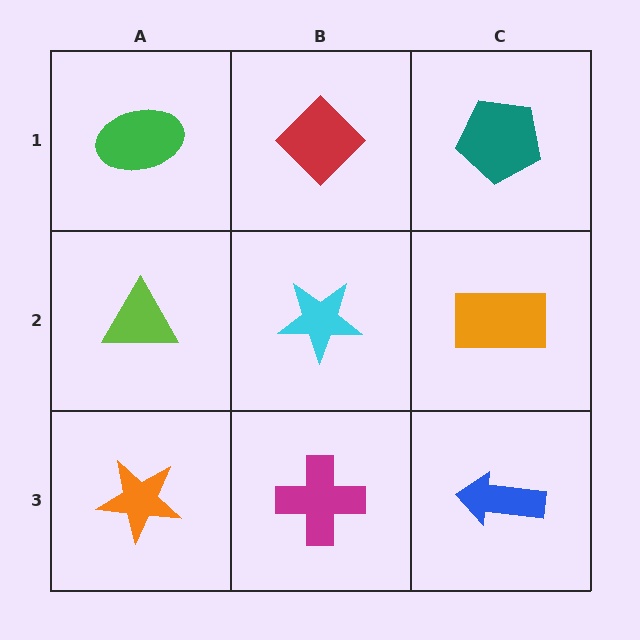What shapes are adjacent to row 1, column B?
A cyan star (row 2, column B), a green ellipse (row 1, column A), a teal pentagon (row 1, column C).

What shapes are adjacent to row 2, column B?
A red diamond (row 1, column B), a magenta cross (row 3, column B), a lime triangle (row 2, column A), an orange rectangle (row 2, column C).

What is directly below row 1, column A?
A lime triangle.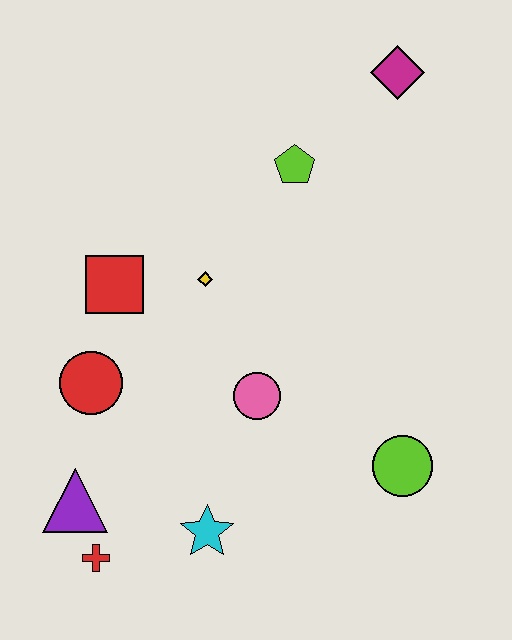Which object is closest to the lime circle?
The pink circle is closest to the lime circle.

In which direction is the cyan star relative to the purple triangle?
The cyan star is to the right of the purple triangle.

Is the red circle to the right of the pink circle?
No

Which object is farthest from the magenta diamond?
The red cross is farthest from the magenta diamond.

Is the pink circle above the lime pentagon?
No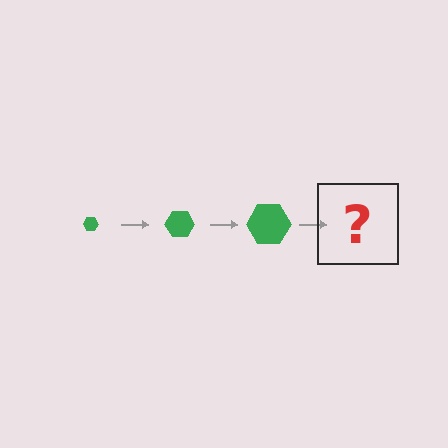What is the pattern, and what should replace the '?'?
The pattern is that the hexagon gets progressively larger each step. The '?' should be a green hexagon, larger than the previous one.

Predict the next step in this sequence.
The next step is a green hexagon, larger than the previous one.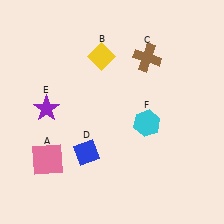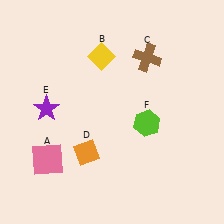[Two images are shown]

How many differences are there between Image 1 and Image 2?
There are 2 differences between the two images.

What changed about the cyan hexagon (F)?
In Image 1, F is cyan. In Image 2, it changed to lime.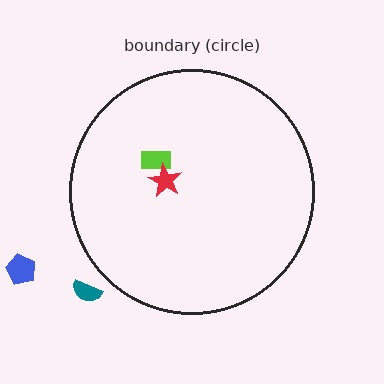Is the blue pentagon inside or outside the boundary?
Outside.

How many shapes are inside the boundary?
2 inside, 2 outside.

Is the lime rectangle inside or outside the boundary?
Inside.